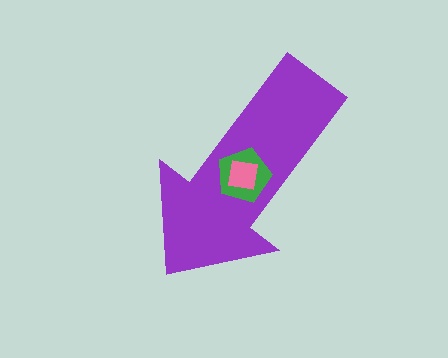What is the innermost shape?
The pink square.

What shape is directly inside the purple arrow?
The green pentagon.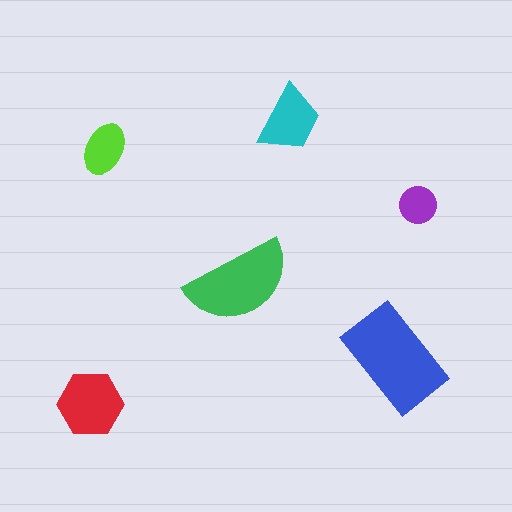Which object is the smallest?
The purple circle.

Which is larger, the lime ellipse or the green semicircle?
The green semicircle.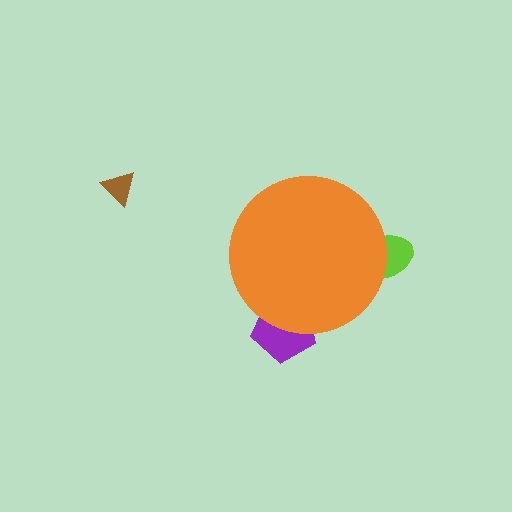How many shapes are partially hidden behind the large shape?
2 shapes are partially hidden.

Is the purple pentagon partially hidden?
Yes, the purple pentagon is partially hidden behind the orange circle.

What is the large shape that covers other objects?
An orange circle.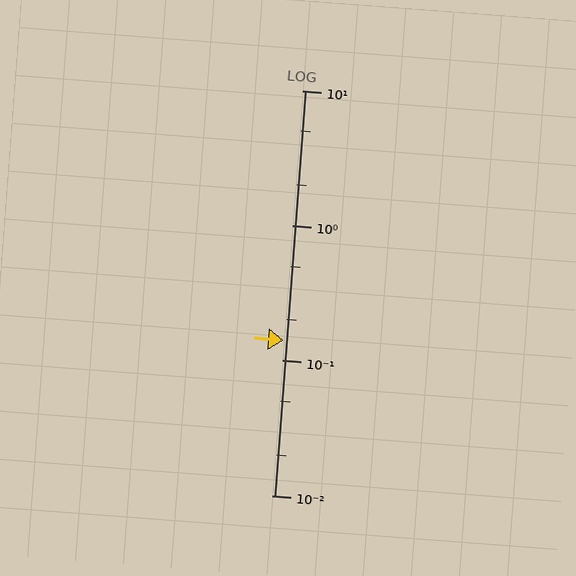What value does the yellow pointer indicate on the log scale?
The pointer indicates approximately 0.14.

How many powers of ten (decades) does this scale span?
The scale spans 3 decades, from 0.01 to 10.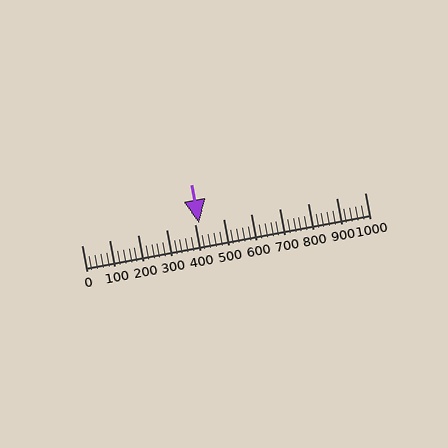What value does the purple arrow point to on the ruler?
The purple arrow points to approximately 415.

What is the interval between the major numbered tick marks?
The major tick marks are spaced 100 units apart.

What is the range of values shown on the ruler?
The ruler shows values from 0 to 1000.